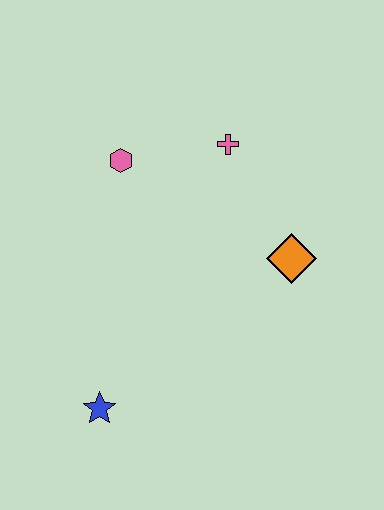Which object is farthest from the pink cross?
The blue star is farthest from the pink cross.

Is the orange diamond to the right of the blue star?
Yes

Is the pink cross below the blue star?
No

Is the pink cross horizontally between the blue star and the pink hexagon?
No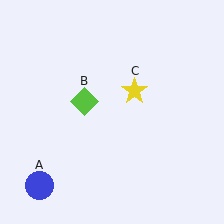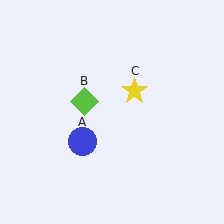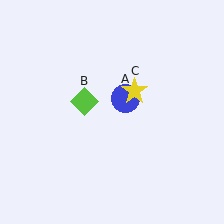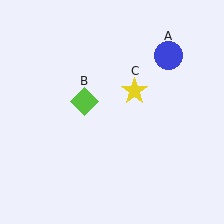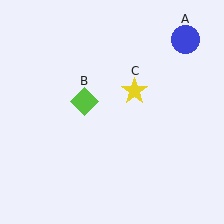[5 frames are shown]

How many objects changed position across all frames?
1 object changed position: blue circle (object A).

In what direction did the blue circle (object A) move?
The blue circle (object A) moved up and to the right.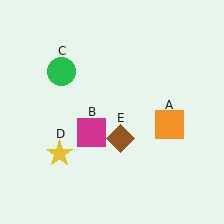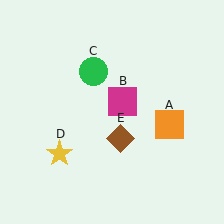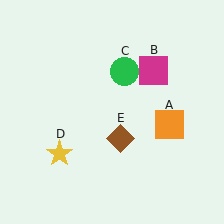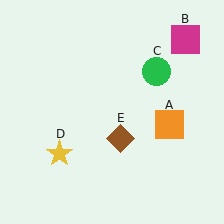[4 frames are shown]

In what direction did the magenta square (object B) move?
The magenta square (object B) moved up and to the right.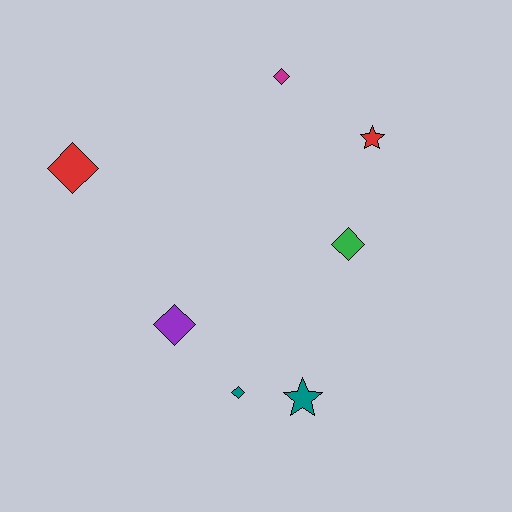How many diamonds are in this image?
There are 5 diamonds.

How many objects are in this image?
There are 7 objects.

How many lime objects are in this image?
There are no lime objects.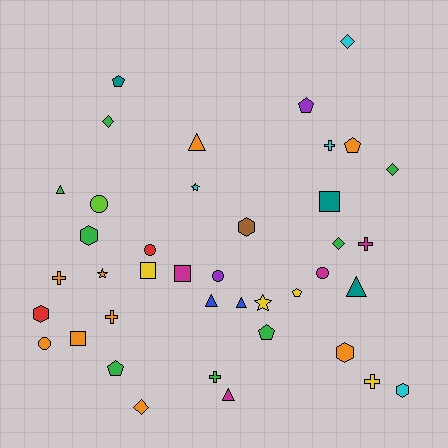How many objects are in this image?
There are 40 objects.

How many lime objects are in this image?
There is 1 lime object.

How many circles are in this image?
There are 5 circles.